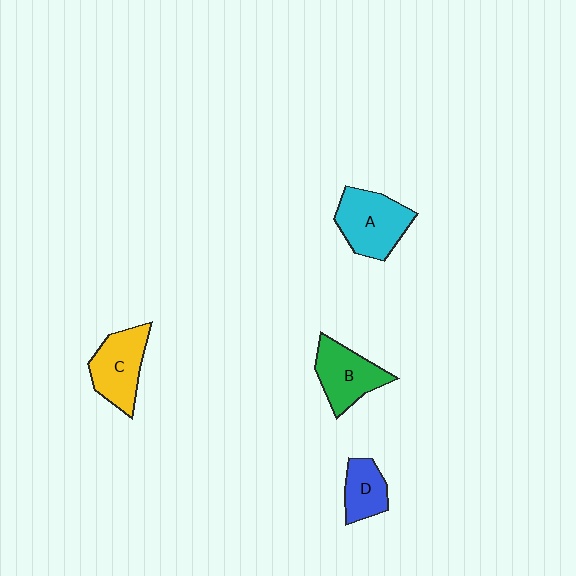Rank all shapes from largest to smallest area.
From largest to smallest: A (cyan), C (yellow), B (green), D (blue).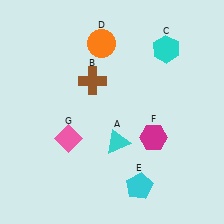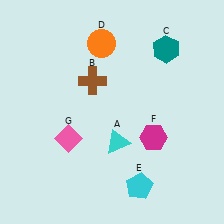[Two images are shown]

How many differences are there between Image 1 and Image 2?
There is 1 difference between the two images.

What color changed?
The hexagon (C) changed from cyan in Image 1 to teal in Image 2.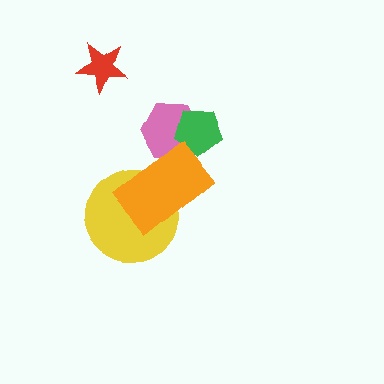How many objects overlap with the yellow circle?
1 object overlaps with the yellow circle.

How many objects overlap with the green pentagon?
1 object overlaps with the green pentagon.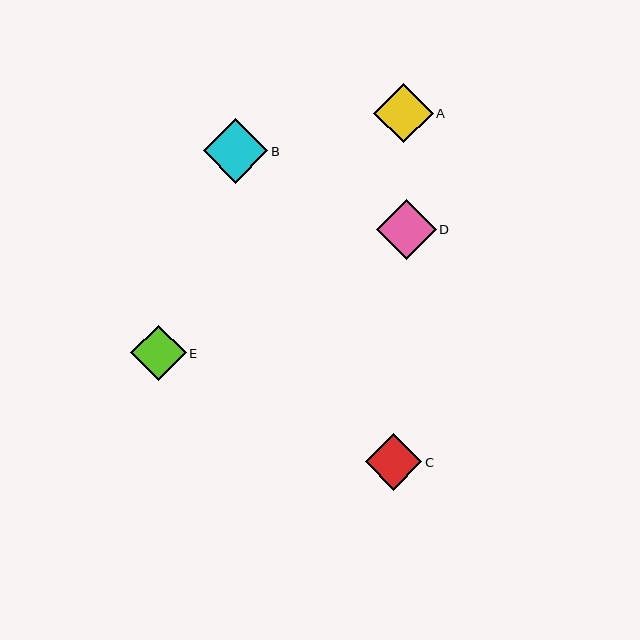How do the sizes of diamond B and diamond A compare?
Diamond B and diamond A are approximately the same size.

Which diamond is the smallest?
Diamond E is the smallest with a size of approximately 55 pixels.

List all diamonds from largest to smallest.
From largest to smallest: B, D, A, C, E.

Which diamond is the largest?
Diamond B is the largest with a size of approximately 64 pixels.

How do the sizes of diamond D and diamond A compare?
Diamond D and diamond A are approximately the same size.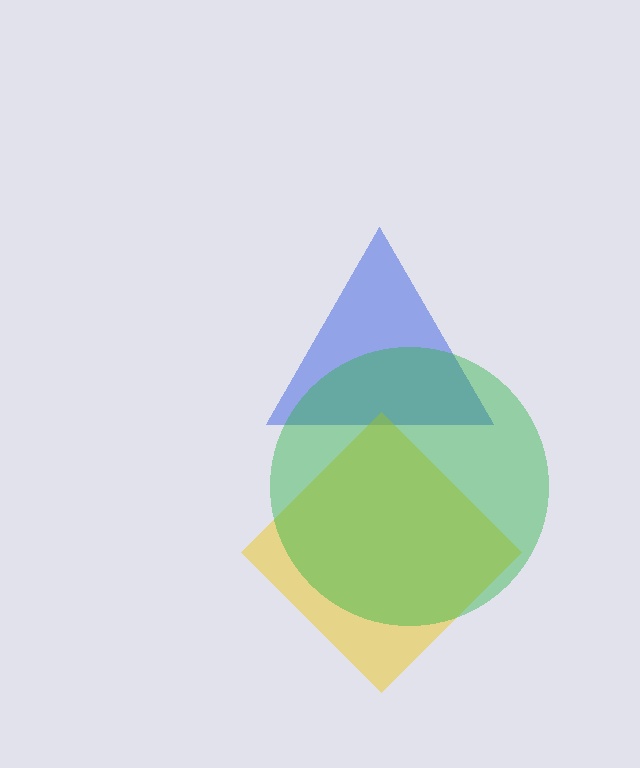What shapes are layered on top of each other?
The layered shapes are: a blue triangle, a yellow diamond, a green circle.